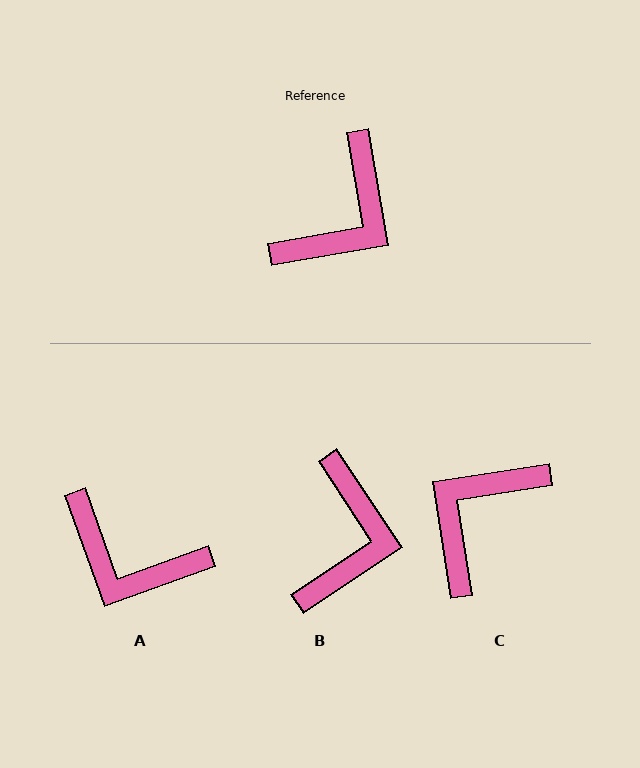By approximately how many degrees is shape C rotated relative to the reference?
Approximately 179 degrees counter-clockwise.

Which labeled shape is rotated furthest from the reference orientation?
C, about 179 degrees away.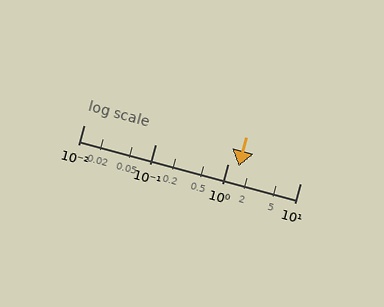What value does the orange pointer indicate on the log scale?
The pointer indicates approximately 1.4.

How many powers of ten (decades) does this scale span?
The scale spans 3 decades, from 0.01 to 10.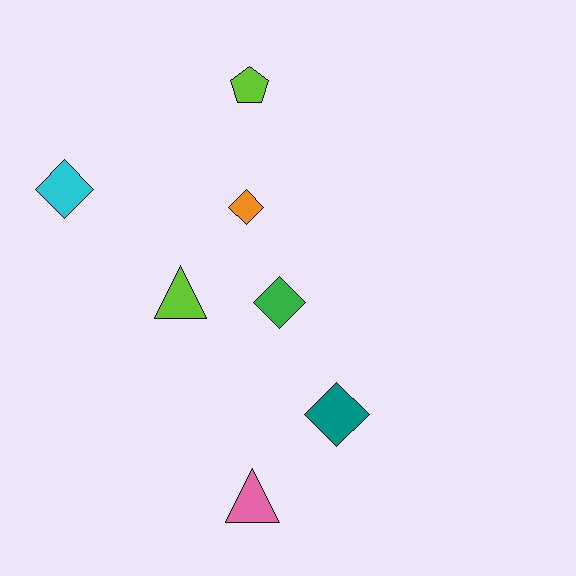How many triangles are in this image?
There are 2 triangles.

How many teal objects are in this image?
There is 1 teal object.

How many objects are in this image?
There are 7 objects.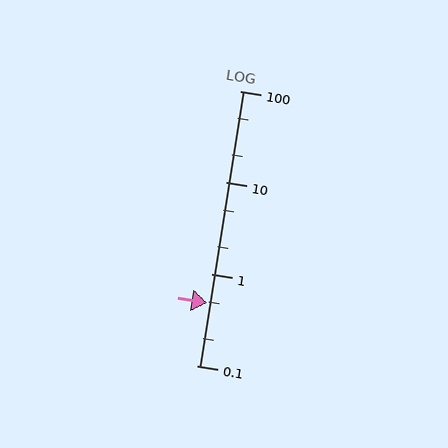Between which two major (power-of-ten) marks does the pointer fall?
The pointer is between 0.1 and 1.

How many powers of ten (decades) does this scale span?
The scale spans 3 decades, from 0.1 to 100.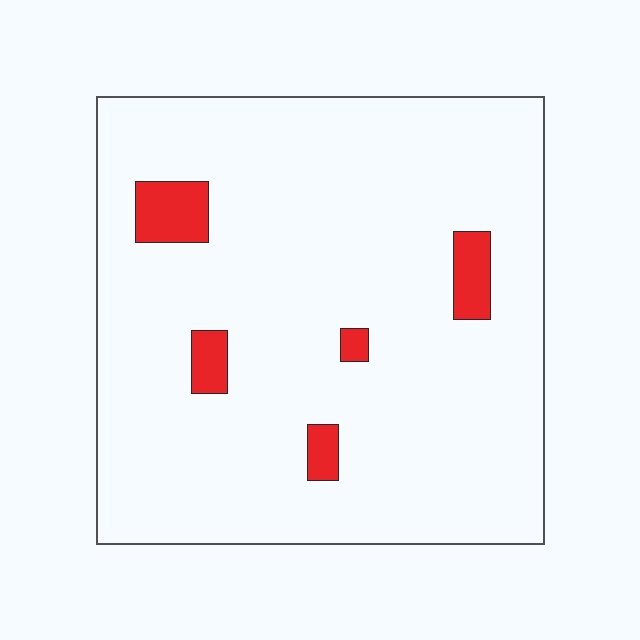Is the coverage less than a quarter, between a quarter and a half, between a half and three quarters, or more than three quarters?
Less than a quarter.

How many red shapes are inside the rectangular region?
5.